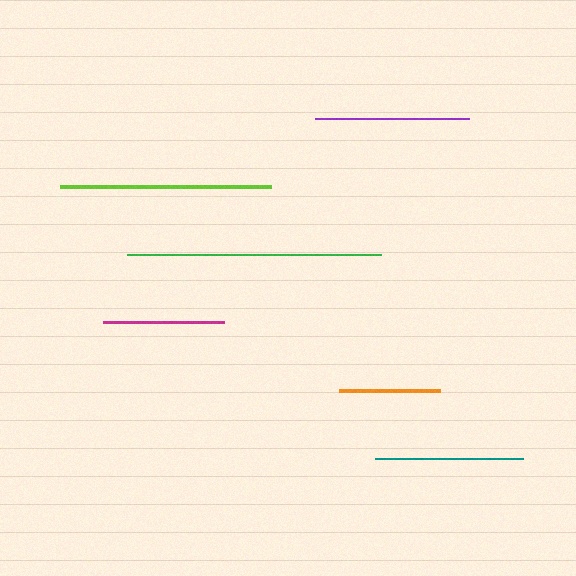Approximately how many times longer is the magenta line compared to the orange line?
The magenta line is approximately 1.2 times the length of the orange line.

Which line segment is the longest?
The green line is the longest at approximately 254 pixels.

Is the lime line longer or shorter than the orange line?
The lime line is longer than the orange line.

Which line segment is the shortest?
The orange line is the shortest at approximately 100 pixels.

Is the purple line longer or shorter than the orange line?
The purple line is longer than the orange line.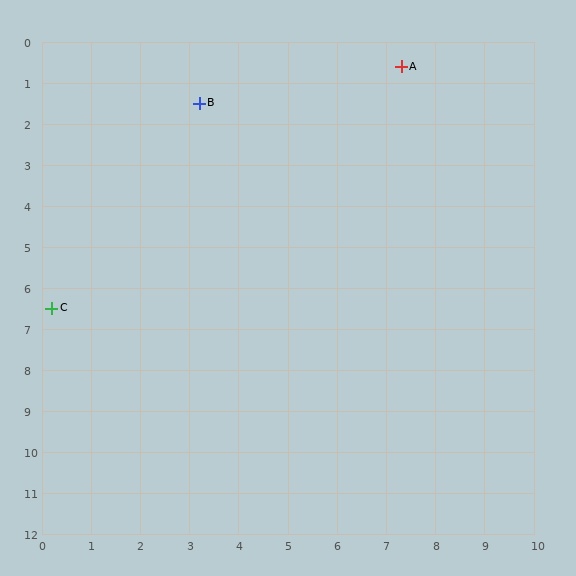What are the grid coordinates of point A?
Point A is at approximately (7.3, 0.6).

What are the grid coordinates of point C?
Point C is at approximately (0.2, 6.5).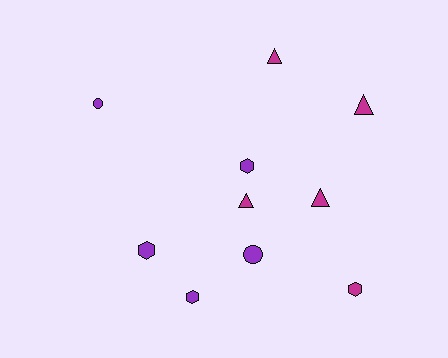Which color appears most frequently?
Magenta, with 5 objects.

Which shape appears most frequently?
Triangle, with 4 objects.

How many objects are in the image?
There are 10 objects.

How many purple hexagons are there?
There are 3 purple hexagons.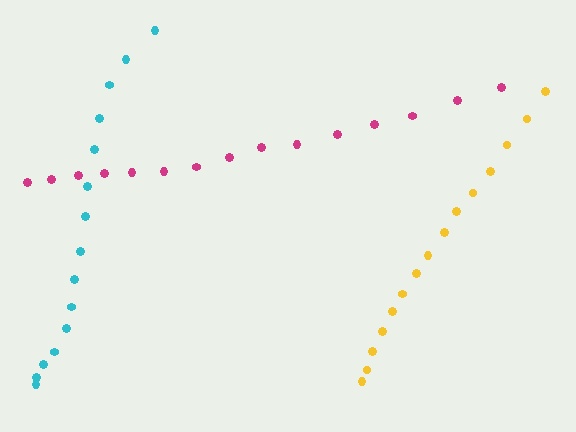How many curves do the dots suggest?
There are 3 distinct paths.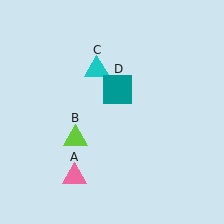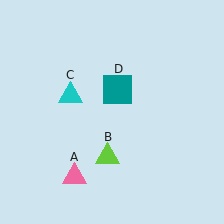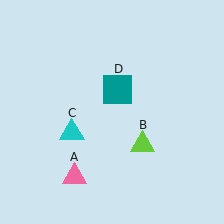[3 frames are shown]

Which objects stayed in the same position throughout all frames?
Pink triangle (object A) and teal square (object D) remained stationary.